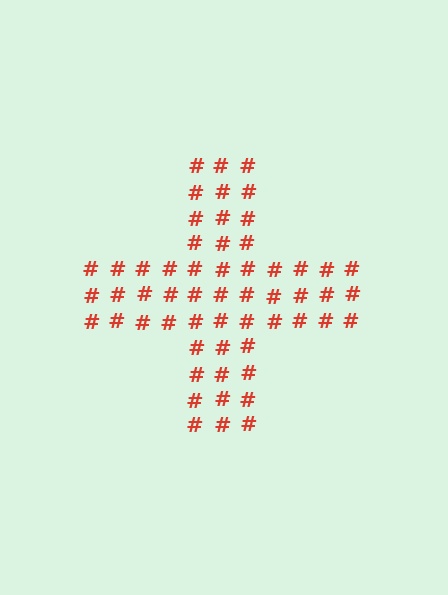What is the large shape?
The large shape is a cross.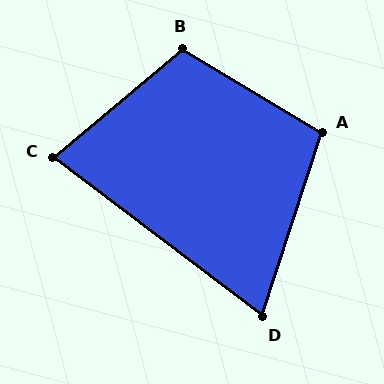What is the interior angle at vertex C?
Approximately 77 degrees (acute).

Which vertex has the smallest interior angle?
D, at approximately 71 degrees.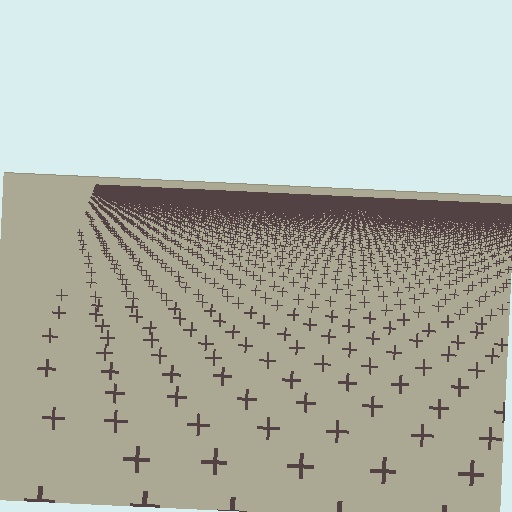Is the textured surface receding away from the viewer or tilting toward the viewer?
The surface is receding away from the viewer. Texture elements get smaller and denser toward the top.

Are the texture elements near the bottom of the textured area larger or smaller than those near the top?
Larger. Near the bottom, elements are closer to the viewer and appear at a bigger on-screen size.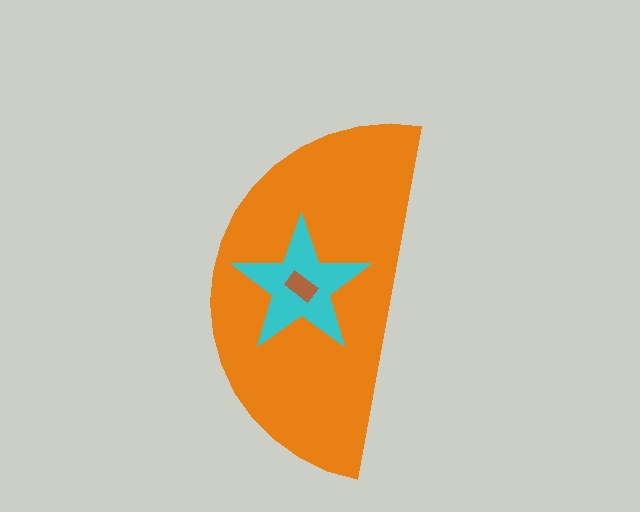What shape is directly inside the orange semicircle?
The cyan star.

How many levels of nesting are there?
3.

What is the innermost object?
The brown rectangle.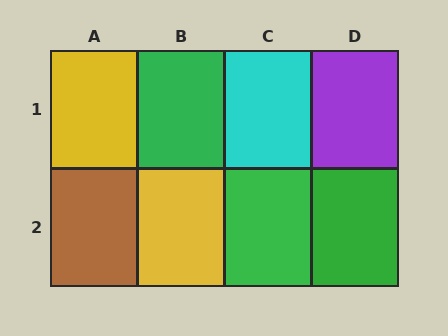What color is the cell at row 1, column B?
Green.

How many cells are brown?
1 cell is brown.